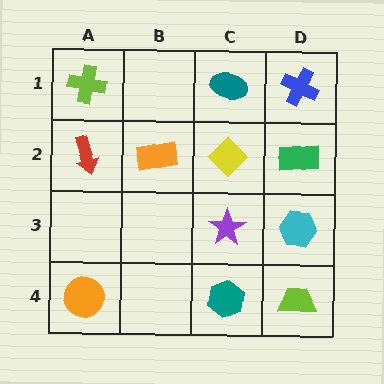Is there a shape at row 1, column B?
No, that cell is empty.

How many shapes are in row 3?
2 shapes.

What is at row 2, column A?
A red arrow.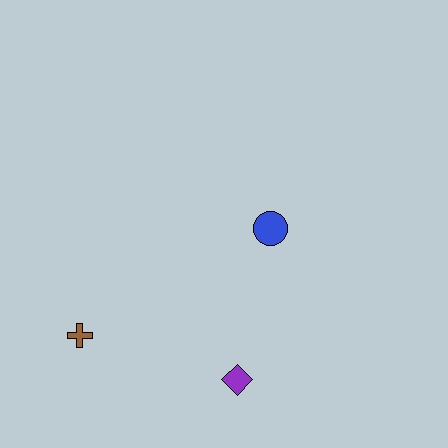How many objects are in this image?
There are 3 objects.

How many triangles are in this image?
There are no triangles.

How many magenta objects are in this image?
There are no magenta objects.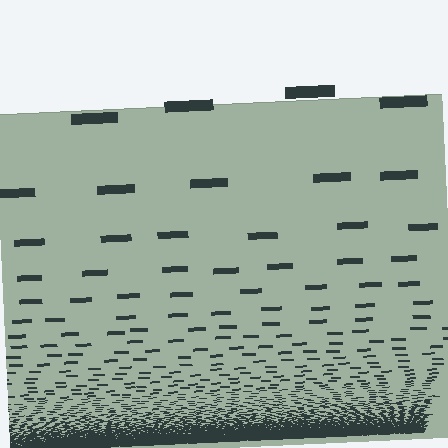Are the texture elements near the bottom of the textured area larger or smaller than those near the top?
Smaller. The gradient is inverted — elements near the bottom are smaller and denser.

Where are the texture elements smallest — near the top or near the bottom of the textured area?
Near the bottom.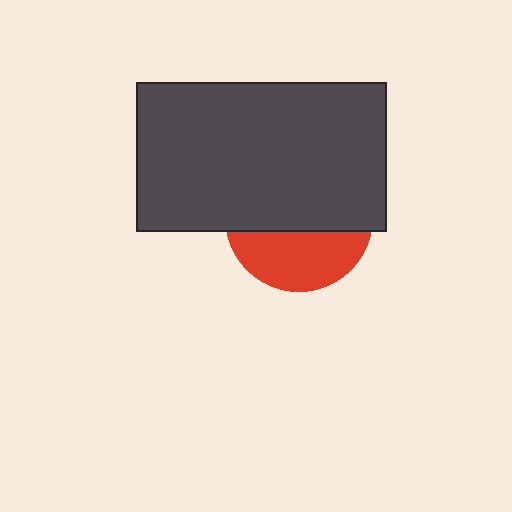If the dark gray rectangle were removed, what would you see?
You would see the complete red circle.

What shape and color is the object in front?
The object in front is a dark gray rectangle.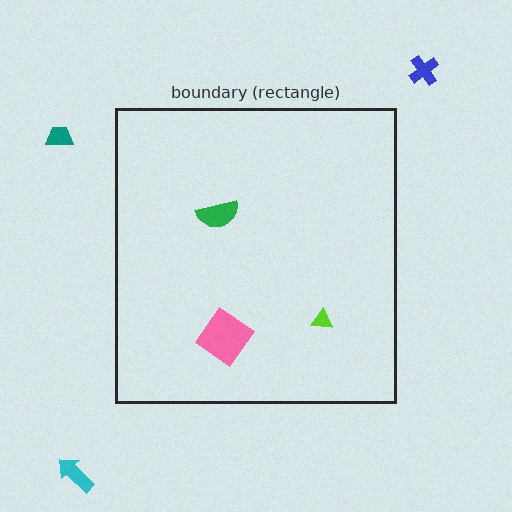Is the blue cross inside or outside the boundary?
Outside.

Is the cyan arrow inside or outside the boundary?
Outside.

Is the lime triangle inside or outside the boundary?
Inside.